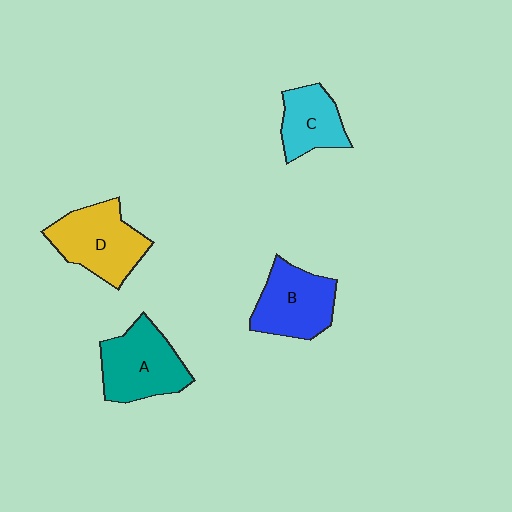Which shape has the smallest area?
Shape C (cyan).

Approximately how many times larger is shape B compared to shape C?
Approximately 1.3 times.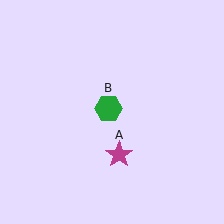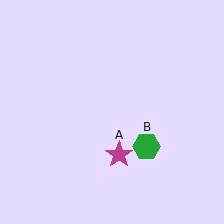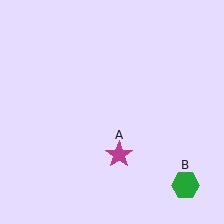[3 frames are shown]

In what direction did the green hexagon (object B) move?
The green hexagon (object B) moved down and to the right.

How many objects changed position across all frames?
1 object changed position: green hexagon (object B).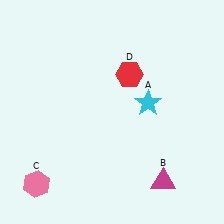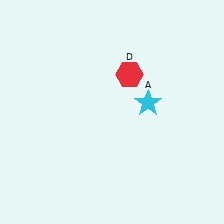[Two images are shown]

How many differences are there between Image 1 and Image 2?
There are 2 differences between the two images.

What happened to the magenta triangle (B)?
The magenta triangle (B) was removed in Image 2. It was in the bottom-right area of Image 1.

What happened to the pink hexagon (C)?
The pink hexagon (C) was removed in Image 2. It was in the bottom-left area of Image 1.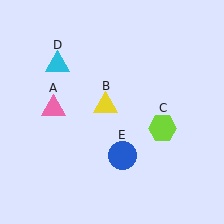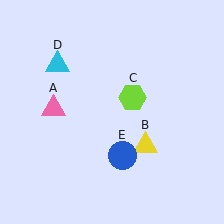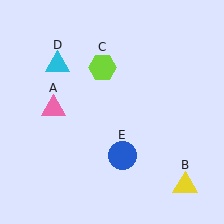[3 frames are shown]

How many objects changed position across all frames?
2 objects changed position: yellow triangle (object B), lime hexagon (object C).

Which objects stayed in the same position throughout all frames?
Pink triangle (object A) and cyan triangle (object D) and blue circle (object E) remained stationary.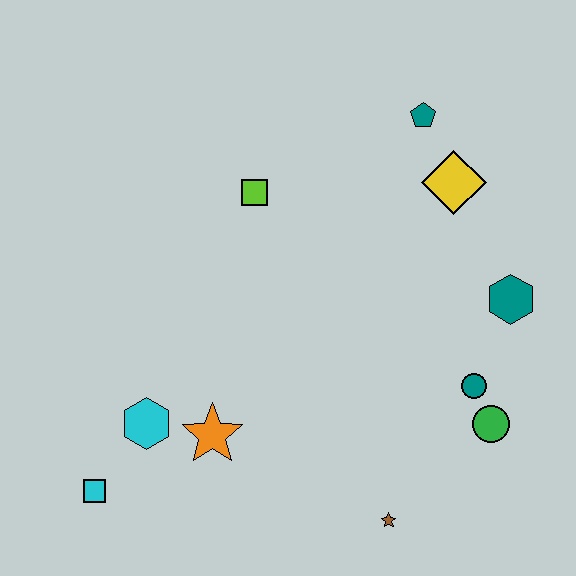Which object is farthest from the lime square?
The brown star is farthest from the lime square.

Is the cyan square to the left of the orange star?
Yes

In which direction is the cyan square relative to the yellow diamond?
The cyan square is to the left of the yellow diamond.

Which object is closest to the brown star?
The green circle is closest to the brown star.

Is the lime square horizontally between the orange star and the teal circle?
Yes